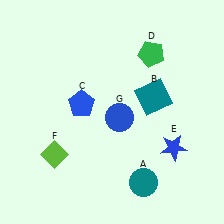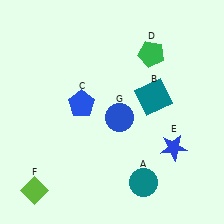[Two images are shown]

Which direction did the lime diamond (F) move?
The lime diamond (F) moved down.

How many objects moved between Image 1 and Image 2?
1 object moved between the two images.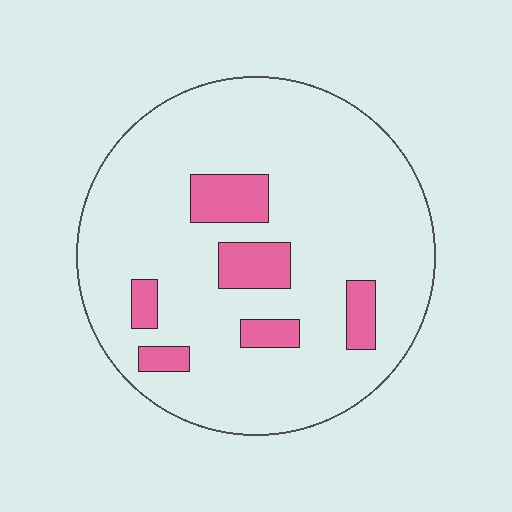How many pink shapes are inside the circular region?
6.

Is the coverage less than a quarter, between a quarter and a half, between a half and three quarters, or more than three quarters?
Less than a quarter.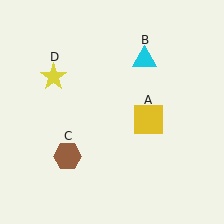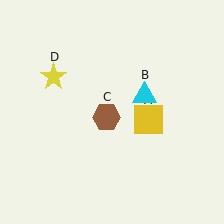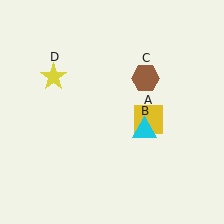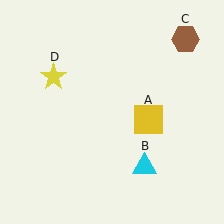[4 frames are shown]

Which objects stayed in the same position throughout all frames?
Yellow square (object A) and yellow star (object D) remained stationary.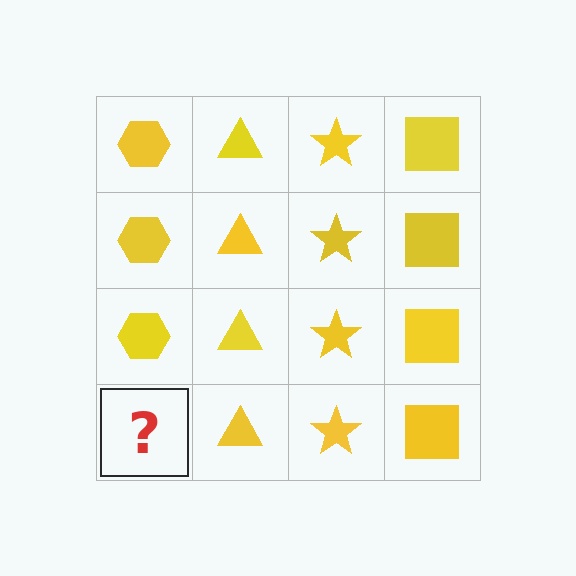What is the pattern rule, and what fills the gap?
The rule is that each column has a consistent shape. The gap should be filled with a yellow hexagon.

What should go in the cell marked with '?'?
The missing cell should contain a yellow hexagon.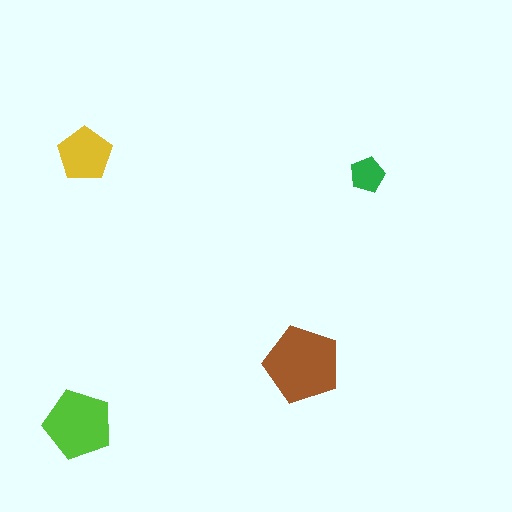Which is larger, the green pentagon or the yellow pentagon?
The yellow one.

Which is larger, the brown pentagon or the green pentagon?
The brown one.